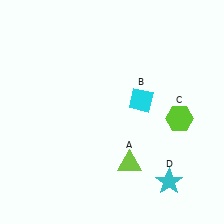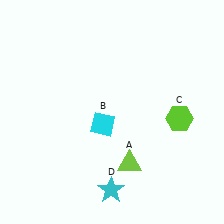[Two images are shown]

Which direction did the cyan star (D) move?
The cyan star (D) moved left.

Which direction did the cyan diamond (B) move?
The cyan diamond (B) moved left.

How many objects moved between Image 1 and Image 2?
2 objects moved between the two images.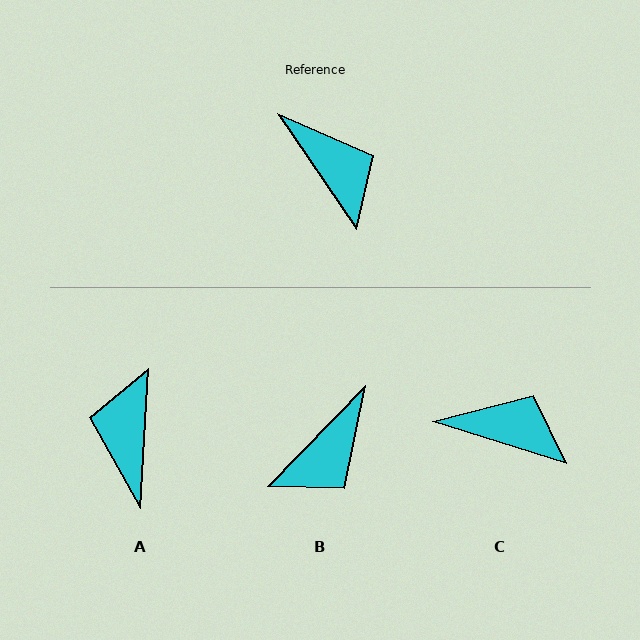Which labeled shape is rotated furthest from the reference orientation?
A, about 143 degrees away.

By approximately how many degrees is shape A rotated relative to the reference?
Approximately 143 degrees counter-clockwise.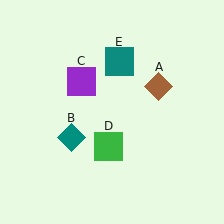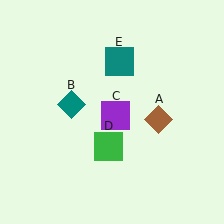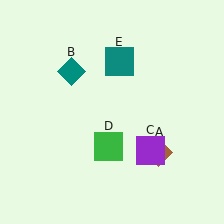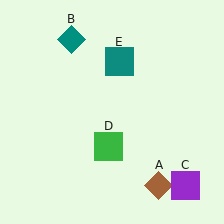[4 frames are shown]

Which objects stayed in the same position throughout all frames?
Green square (object D) and teal square (object E) remained stationary.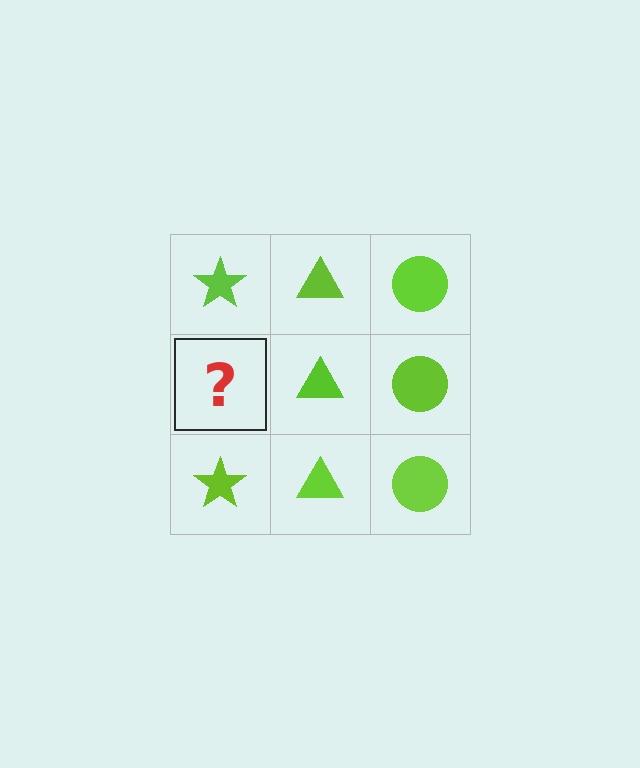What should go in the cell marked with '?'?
The missing cell should contain a lime star.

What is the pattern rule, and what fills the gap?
The rule is that each column has a consistent shape. The gap should be filled with a lime star.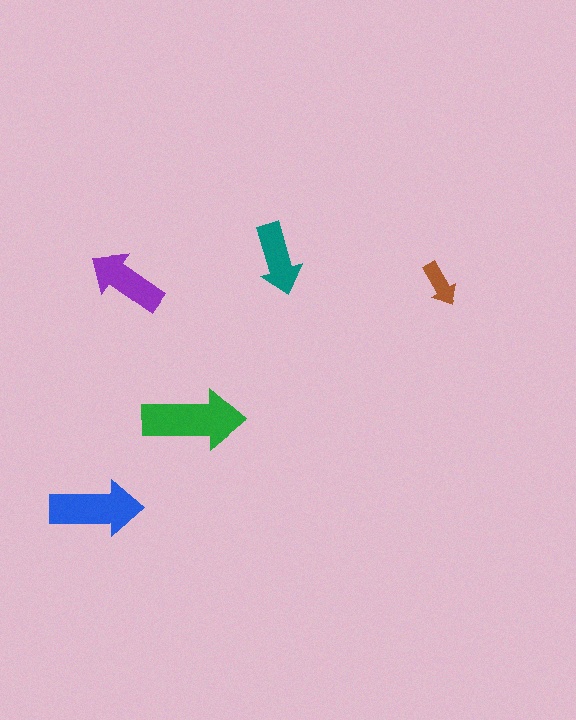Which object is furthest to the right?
The brown arrow is rightmost.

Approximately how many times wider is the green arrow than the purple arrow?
About 1.5 times wider.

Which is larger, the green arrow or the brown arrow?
The green one.